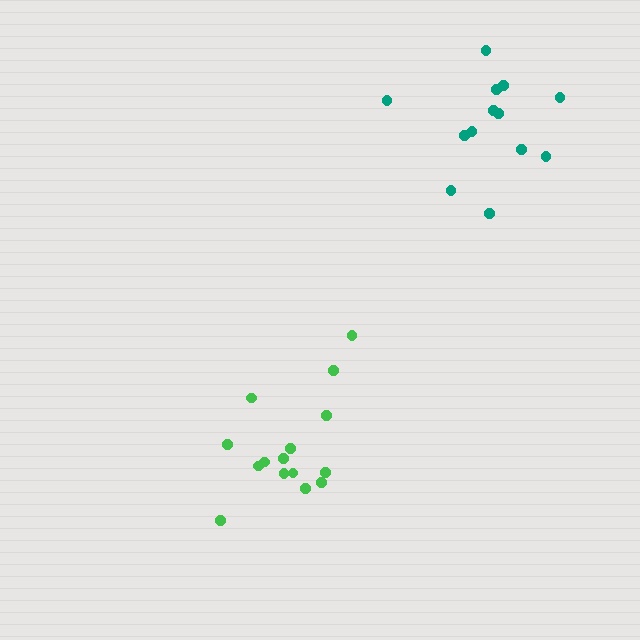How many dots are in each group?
Group 1: 13 dots, Group 2: 15 dots (28 total).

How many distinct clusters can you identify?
There are 2 distinct clusters.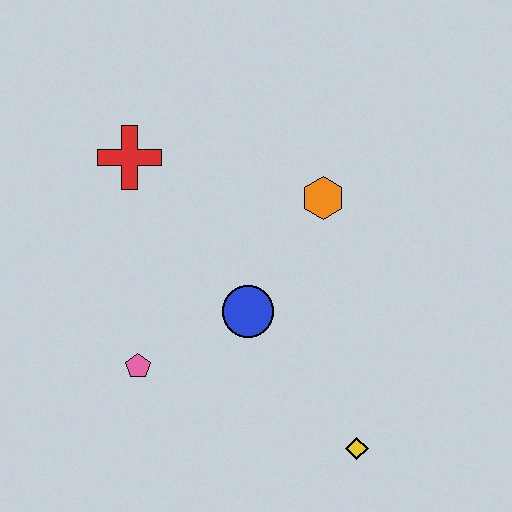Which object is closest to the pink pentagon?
The blue circle is closest to the pink pentagon.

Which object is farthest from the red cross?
The yellow diamond is farthest from the red cross.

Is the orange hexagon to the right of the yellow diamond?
No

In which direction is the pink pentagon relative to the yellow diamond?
The pink pentagon is to the left of the yellow diamond.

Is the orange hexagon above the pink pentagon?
Yes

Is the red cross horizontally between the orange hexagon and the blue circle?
No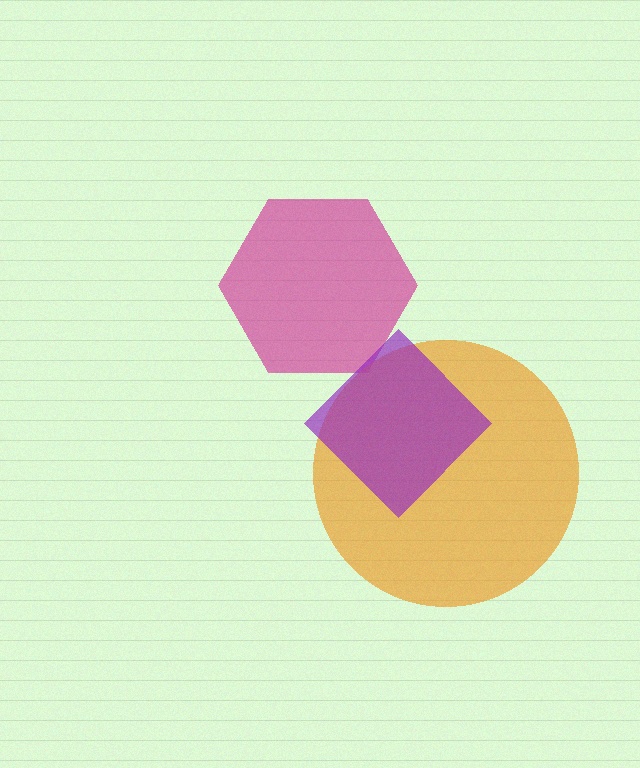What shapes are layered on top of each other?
The layered shapes are: a magenta hexagon, an orange circle, a purple diamond.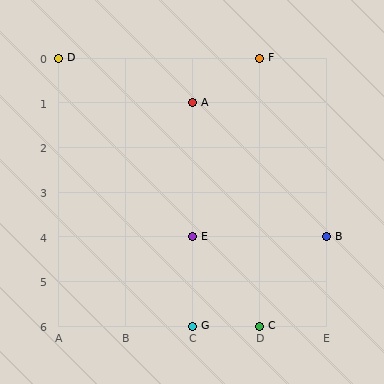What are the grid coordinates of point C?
Point C is at grid coordinates (D, 6).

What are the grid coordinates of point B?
Point B is at grid coordinates (E, 4).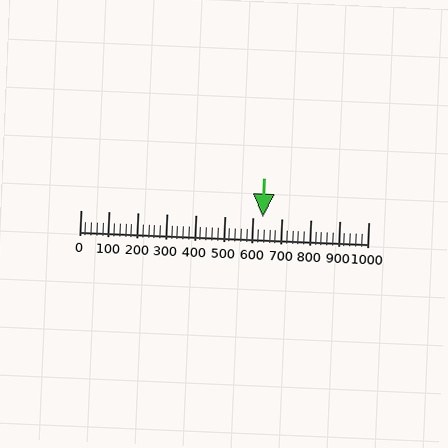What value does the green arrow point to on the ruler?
The green arrow points to approximately 632.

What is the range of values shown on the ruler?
The ruler shows values from 0 to 1000.